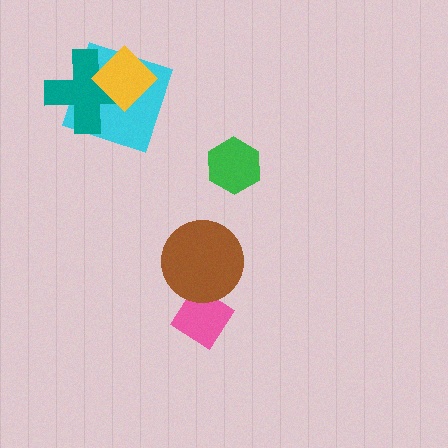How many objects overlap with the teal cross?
2 objects overlap with the teal cross.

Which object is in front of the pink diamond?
The brown circle is in front of the pink diamond.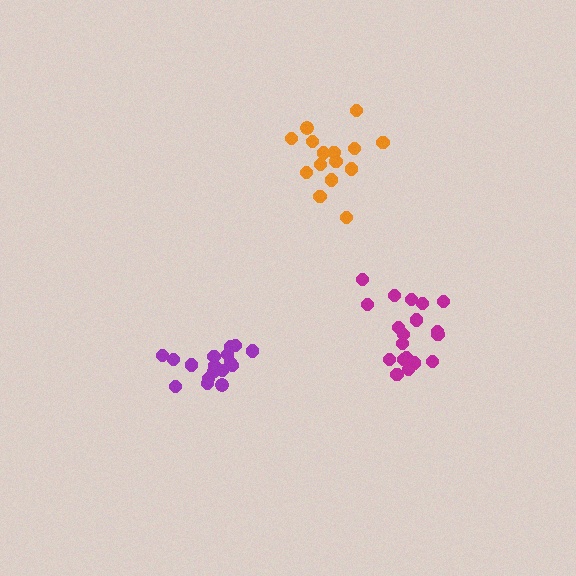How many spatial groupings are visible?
There are 3 spatial groupings.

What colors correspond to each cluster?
The clusters are colored: orange, purple, magenta.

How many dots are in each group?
Group 1: 16 dots, Group 2: 17 dots, Group 3: 19 dots (52 total).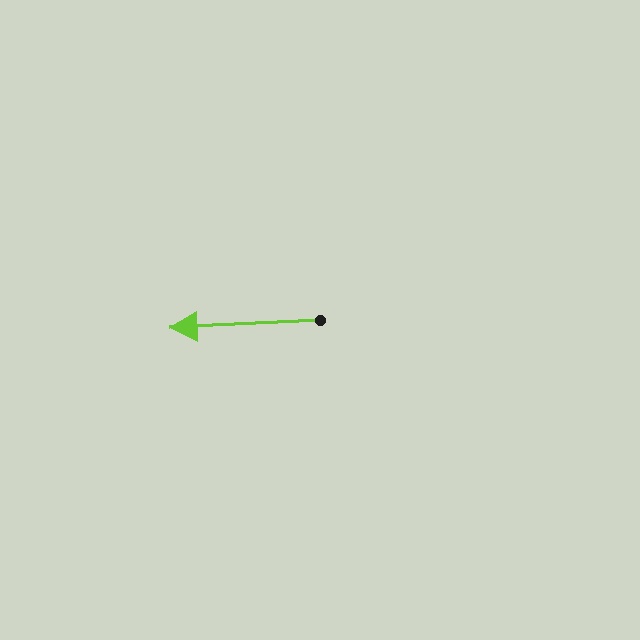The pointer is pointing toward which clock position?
Roughly 9 o'clock.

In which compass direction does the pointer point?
West.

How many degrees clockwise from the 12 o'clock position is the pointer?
Approximately 267 degrees.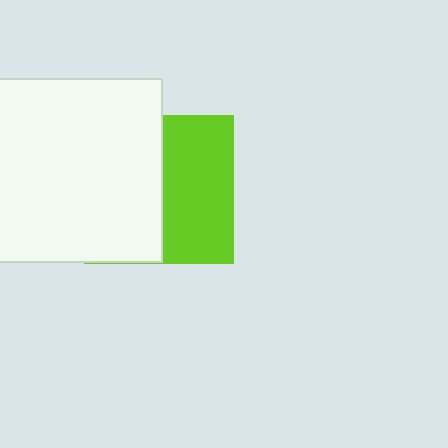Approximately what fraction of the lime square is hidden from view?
Roughly 53% of the lime square is hidden behind the white square.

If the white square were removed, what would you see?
You would see the complete lime square.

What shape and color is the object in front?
The object in front is a white square.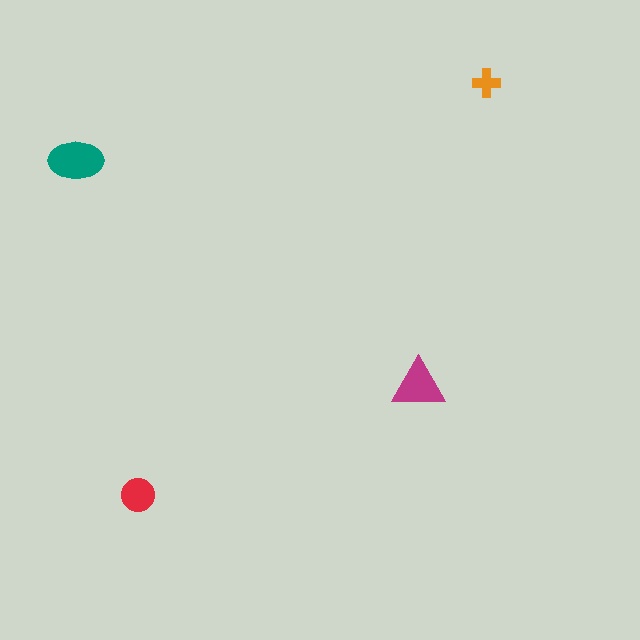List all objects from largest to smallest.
The teal ellipse, the magenta triangle, the red circle, the orange cross.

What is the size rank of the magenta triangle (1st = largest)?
2nd.